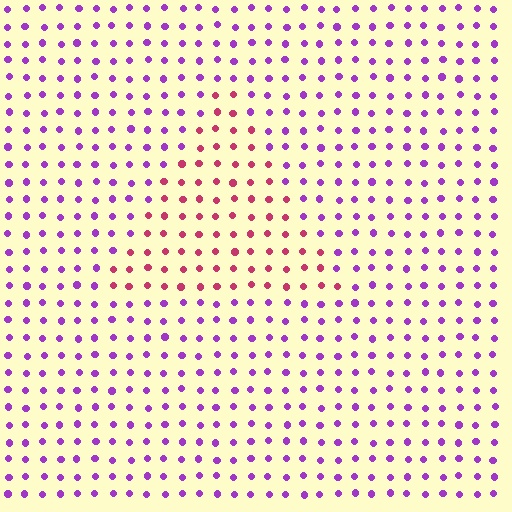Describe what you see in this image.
The image is filled with small purple elements in a uniform arrangement. A triangle-shaped region is visible where the elements are tinted to a slightly different hue, forming a subtle color boundary.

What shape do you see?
I see a triangle.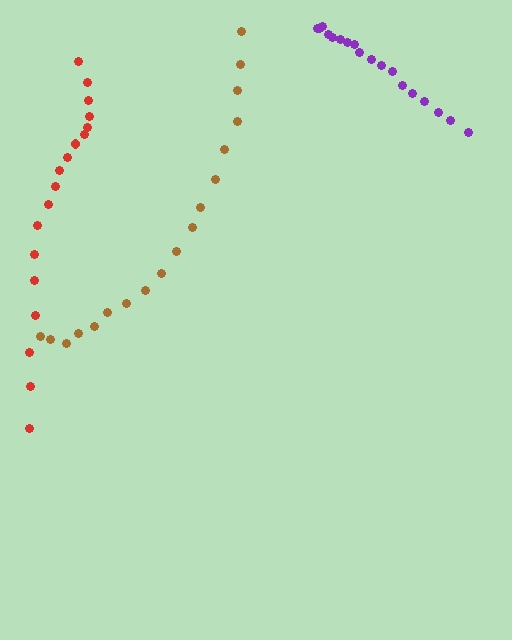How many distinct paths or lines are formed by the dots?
There are 3 distinct paths.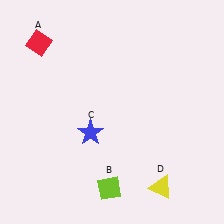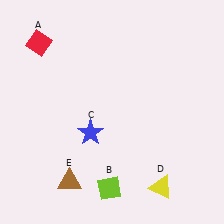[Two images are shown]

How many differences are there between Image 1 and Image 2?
There is 1 difference between the two images.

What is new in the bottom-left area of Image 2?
A brown triangle (E) was added in the bottom-left area of Image 2.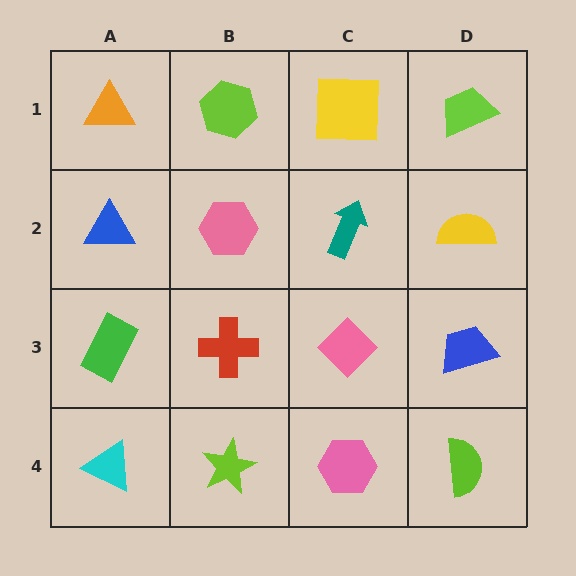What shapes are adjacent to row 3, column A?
A blue triangle (row 2, column A), a cyan triangle (row 4, column A), a red cross (row 3, column B).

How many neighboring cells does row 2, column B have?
4.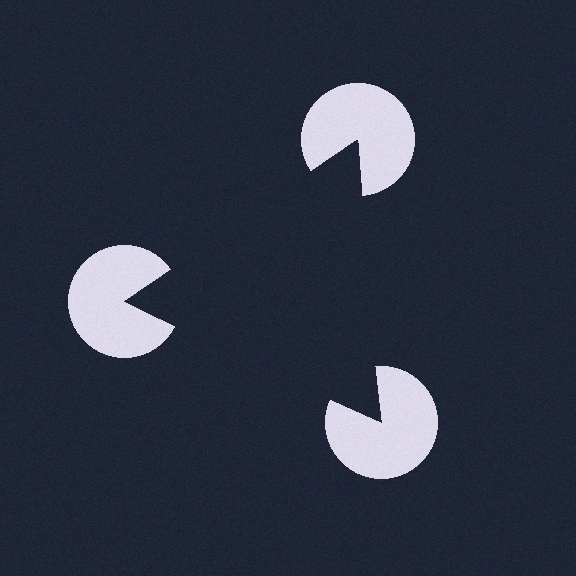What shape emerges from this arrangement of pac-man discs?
An illusory triangle — its edges are inferred from the aligned wedge cuts in the pac-man discs, not physically drawn.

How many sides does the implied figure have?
3 sides.